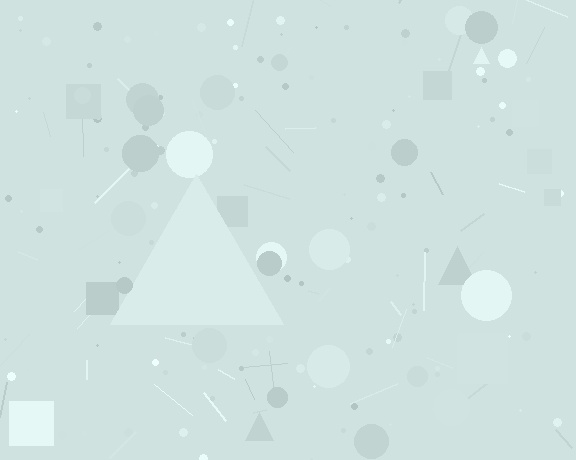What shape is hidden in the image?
A triangle is hidden in the image.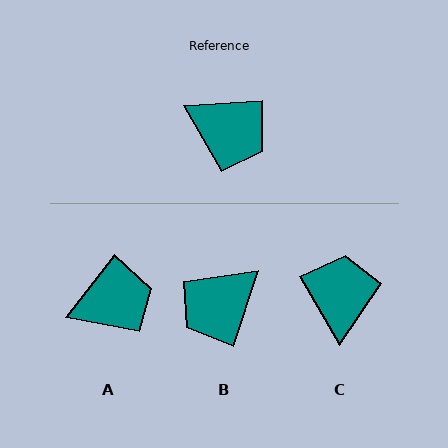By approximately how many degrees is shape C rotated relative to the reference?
Approximately 116 degrees counter-clockwise.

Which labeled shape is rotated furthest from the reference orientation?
C, about 116 degrees away.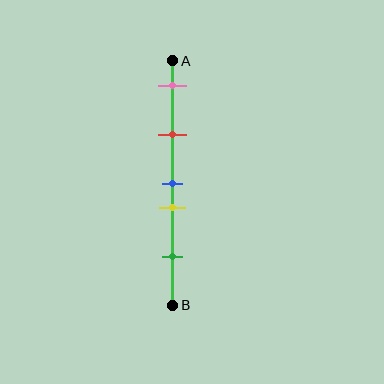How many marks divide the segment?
There are 5 marks dividing the segment.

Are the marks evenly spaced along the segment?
No, the marks are not evenly spaced.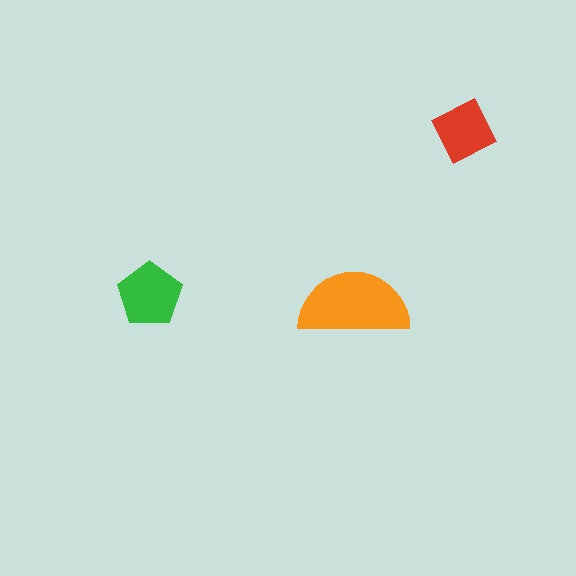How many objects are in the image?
There are 3 objects in the image.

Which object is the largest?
The orange semicircle.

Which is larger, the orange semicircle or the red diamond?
The orange semicircle.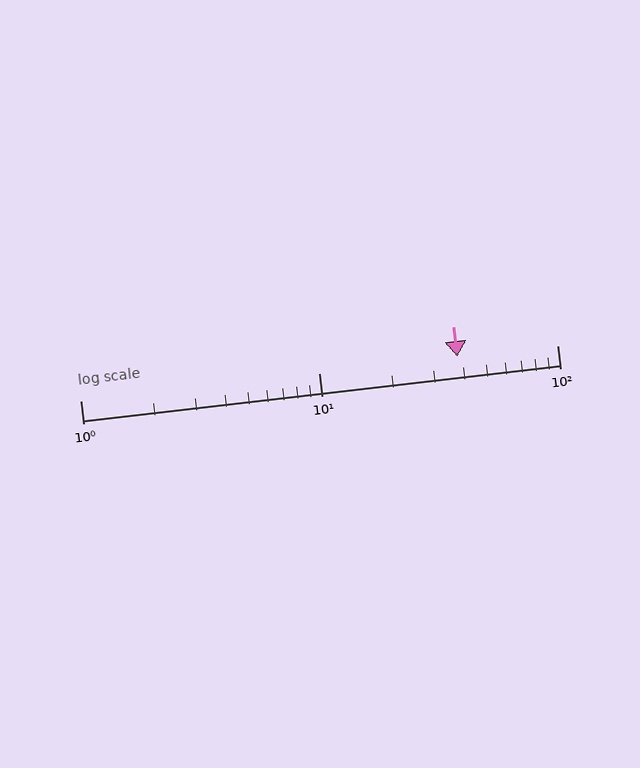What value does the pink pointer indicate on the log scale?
The pointer indicates approximately 38.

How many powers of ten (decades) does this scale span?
The scale spans 2 decades, from 1 to 100.